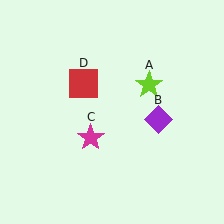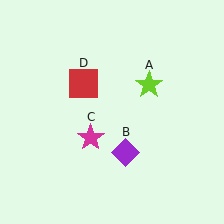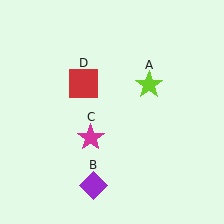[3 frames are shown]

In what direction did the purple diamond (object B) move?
The purple diamond (object B) moved down and to the left.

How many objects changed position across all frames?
1 object changed position: purple diamond (object B).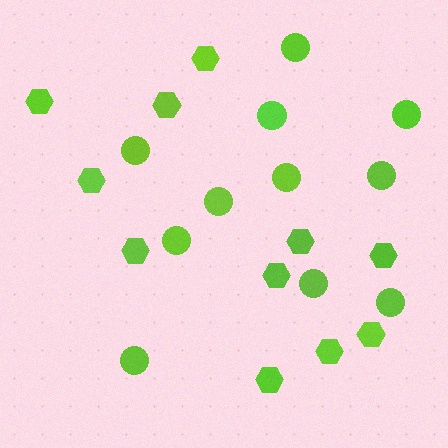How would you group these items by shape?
There are 2 groups: one group of hexagons (11) and one group of circles (11).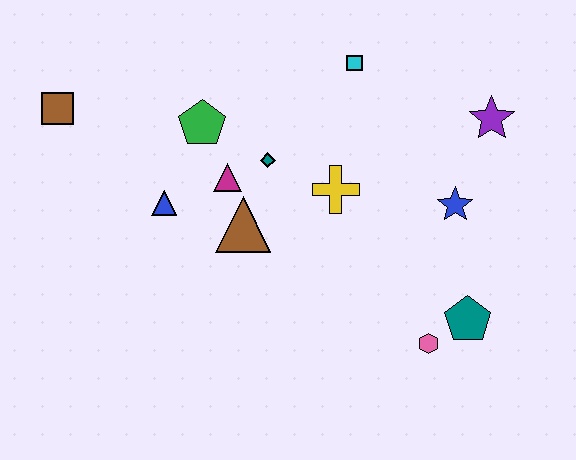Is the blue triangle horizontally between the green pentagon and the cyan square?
No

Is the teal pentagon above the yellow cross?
No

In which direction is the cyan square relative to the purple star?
The cyan square is to the left of the purple star.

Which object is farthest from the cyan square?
The brown square is farthest from the cyan square.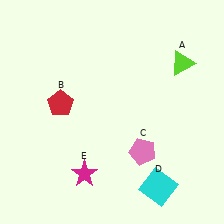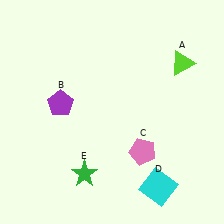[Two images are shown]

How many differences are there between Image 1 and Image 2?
There are 2 differences between the two images.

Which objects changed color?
B changed from red to purple. E changed from magenta to green.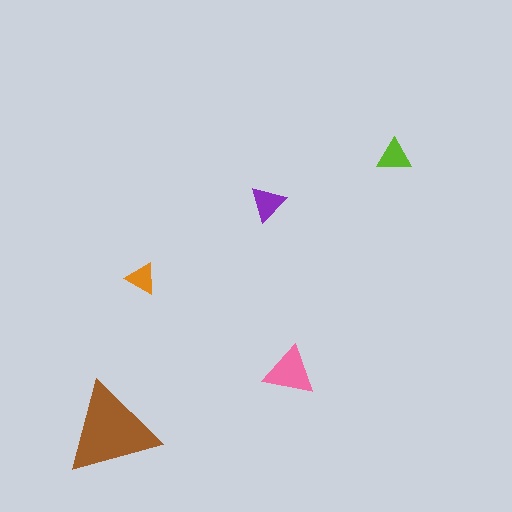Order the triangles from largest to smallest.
the brown one, the pink one, the purple one, the lime one, the orange one.